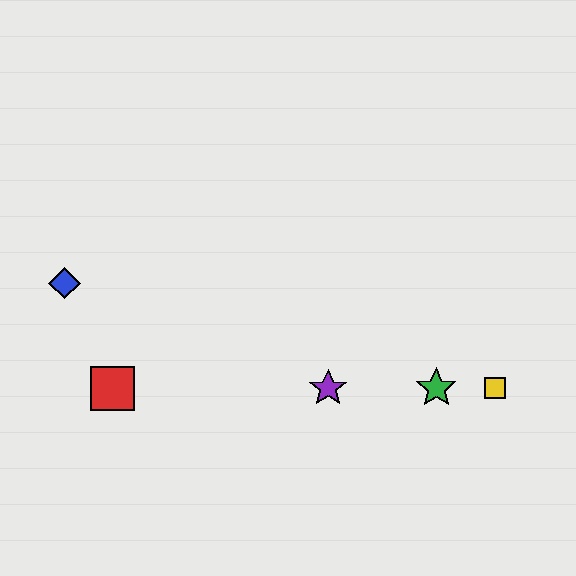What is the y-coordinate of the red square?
The red square is at y≈388.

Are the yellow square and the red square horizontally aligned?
Yes, both are at y≈388.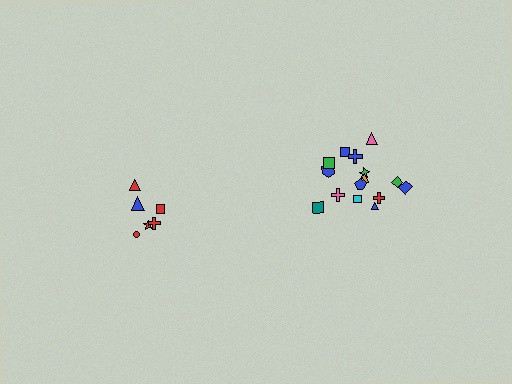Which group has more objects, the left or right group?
The right group.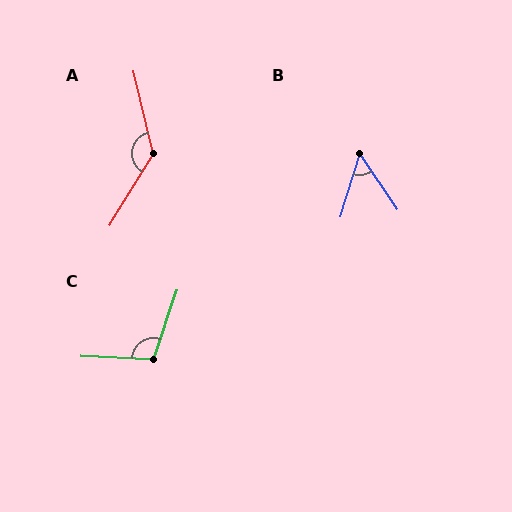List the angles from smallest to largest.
B (52°), C (106°), A (135°).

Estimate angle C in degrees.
Approximately 106 degrees.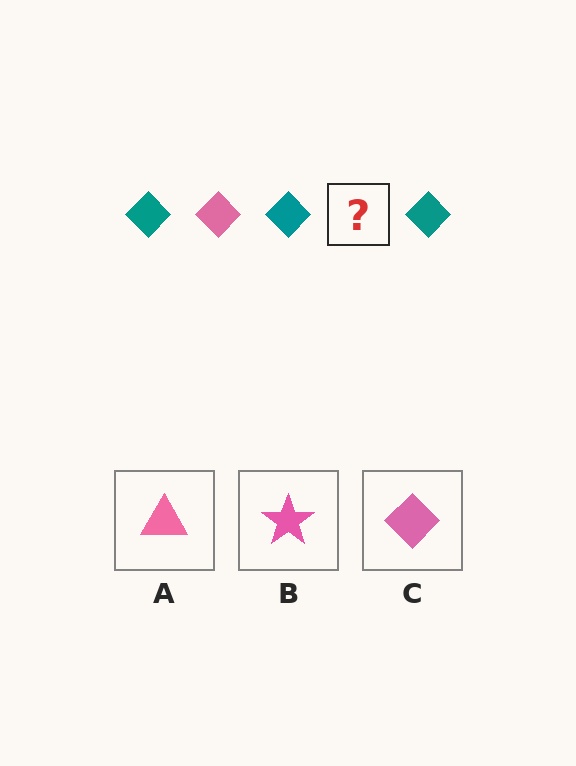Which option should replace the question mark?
Option C.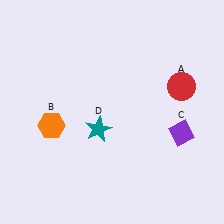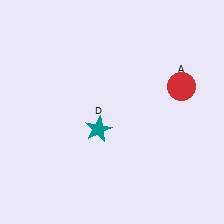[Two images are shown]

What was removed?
The orange hexagon (B), the purple diamond (C) were removed in Image 2.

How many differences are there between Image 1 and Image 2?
There are 2 differences between the two images.